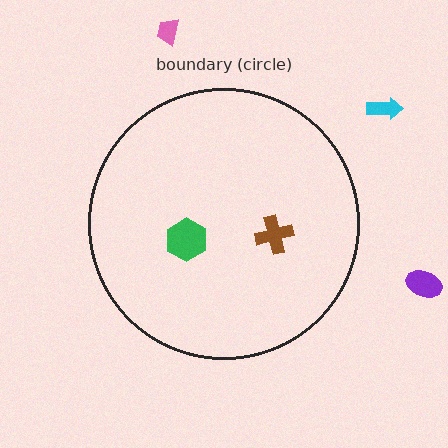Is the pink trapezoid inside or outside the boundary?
Outside.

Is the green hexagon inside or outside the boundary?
Inside.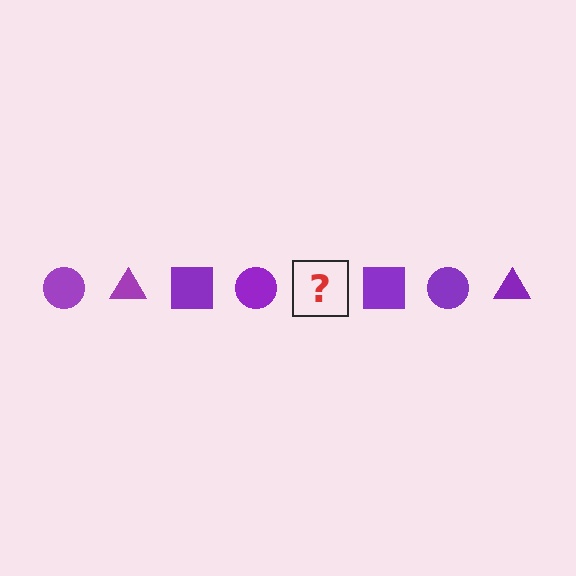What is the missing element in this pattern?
The missing element is a purple triangle.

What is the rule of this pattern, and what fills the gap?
The rule is that the pattern cycles through circle, triangle, square shapes in purple. The gap should be filled with a purple triangle.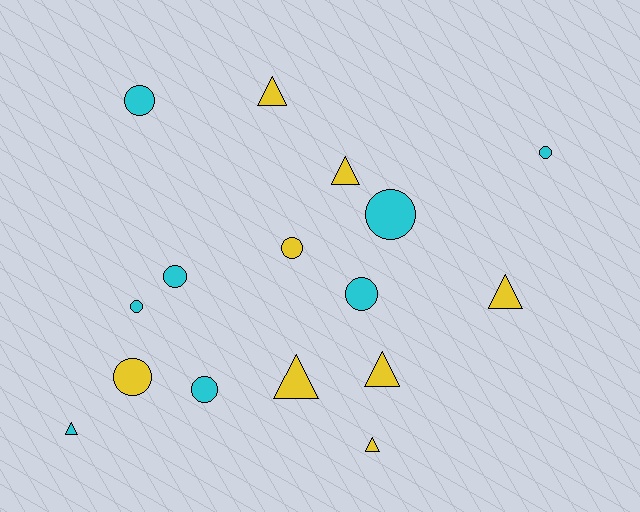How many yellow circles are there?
There are 2 yellow circles.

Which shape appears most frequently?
Circle, with 9 objects.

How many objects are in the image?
There are 16 objects.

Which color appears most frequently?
Yellow, with 8 objects.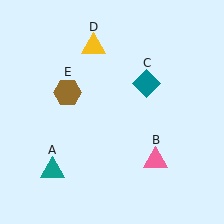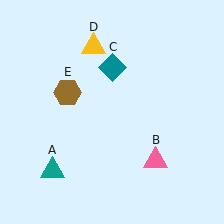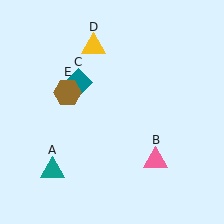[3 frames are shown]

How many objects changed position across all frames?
1 object changed position: teal diamond (object C).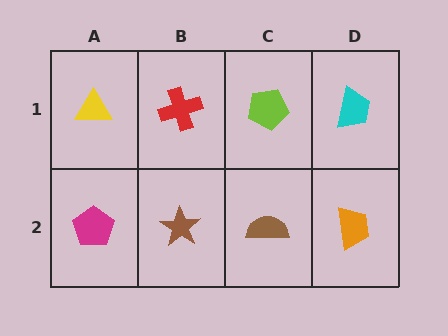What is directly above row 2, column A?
A yellow triangle.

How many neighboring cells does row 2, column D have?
2.